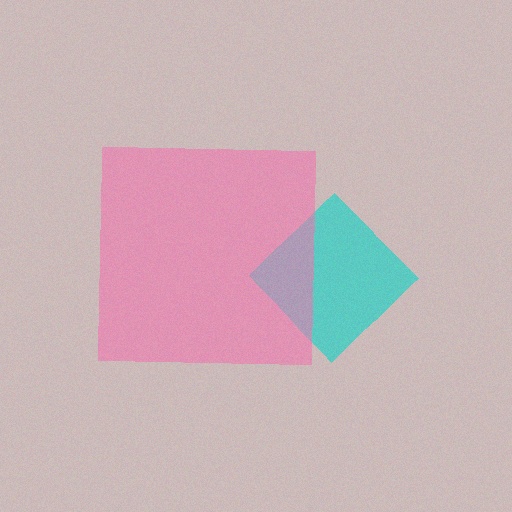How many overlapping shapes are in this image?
There are 2 overlapping shapes in the image.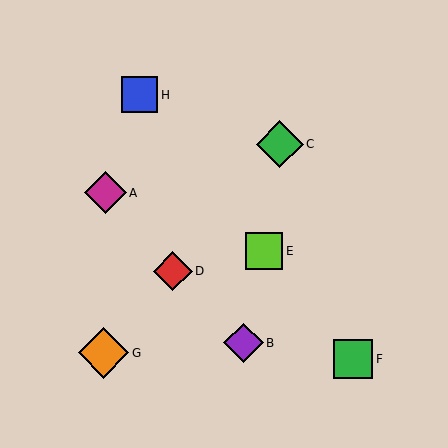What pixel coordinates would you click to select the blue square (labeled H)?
Click at (140, 95) to select the blue square H.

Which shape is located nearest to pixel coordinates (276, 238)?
The lime square (labeled E) at (264, 251) is nearest to that location.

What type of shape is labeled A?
Shape A is a magenta diamond.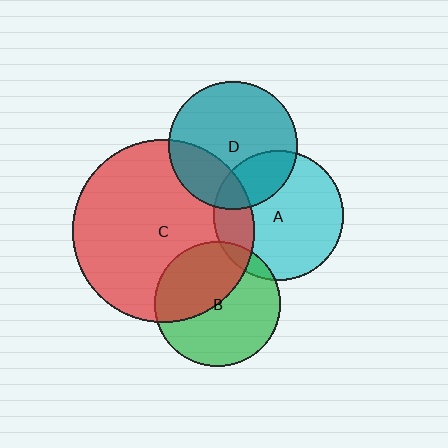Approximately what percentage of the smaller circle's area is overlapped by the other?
Approximately 45%.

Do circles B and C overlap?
Yes.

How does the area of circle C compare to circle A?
Approximately 2.0 times.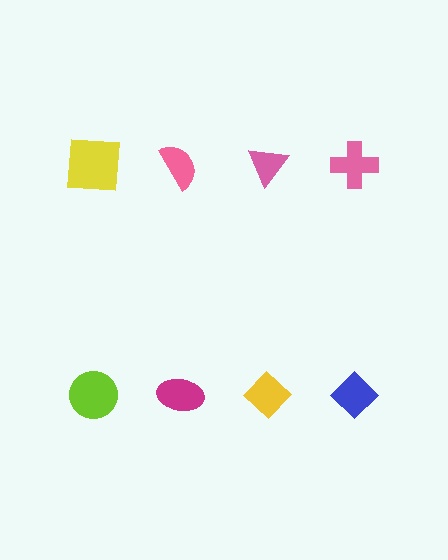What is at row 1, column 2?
A pink semicircle.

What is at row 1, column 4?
A pink cross.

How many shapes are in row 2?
4 shapes.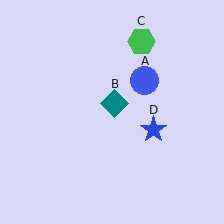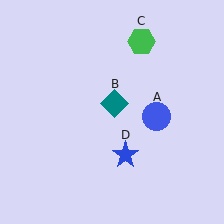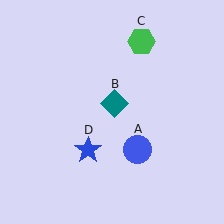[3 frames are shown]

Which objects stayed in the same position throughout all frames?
Teal diamond (object B) and green hexagon (object C) remained stationary.